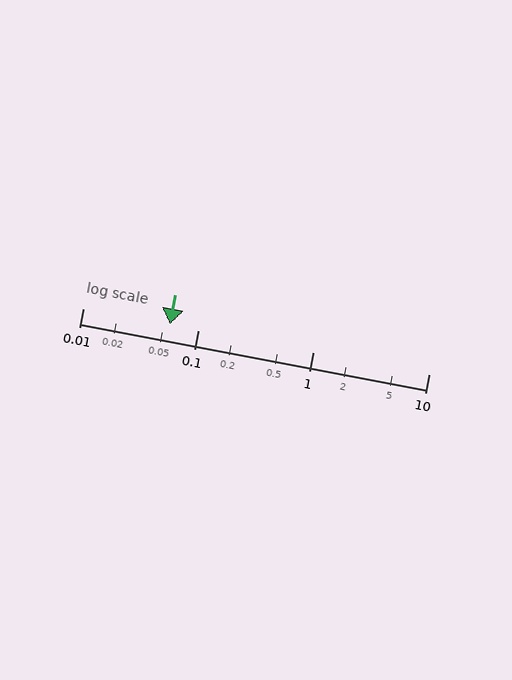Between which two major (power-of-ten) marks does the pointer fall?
The pointer is between 0.01 and 0.1.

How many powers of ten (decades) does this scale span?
The scale spans 3 decades, from 0.01 to 10.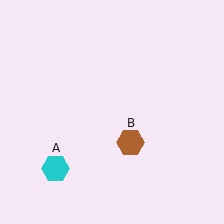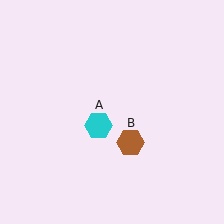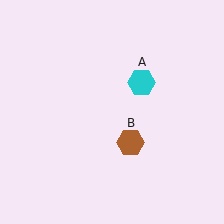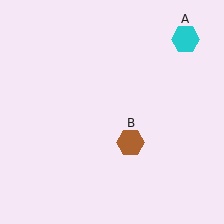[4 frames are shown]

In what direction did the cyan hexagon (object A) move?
The cyan hexagon (object A) moved up and to the right.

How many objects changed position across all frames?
1 object changed position: cyan hexagon (object A).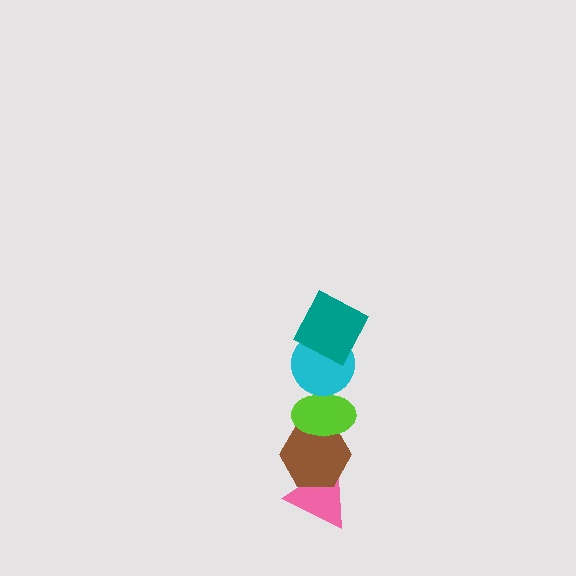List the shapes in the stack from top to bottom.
From top to bottom: the teal square, the cyan circle, the lime ellipse, the brown hexagon, the pink triangle.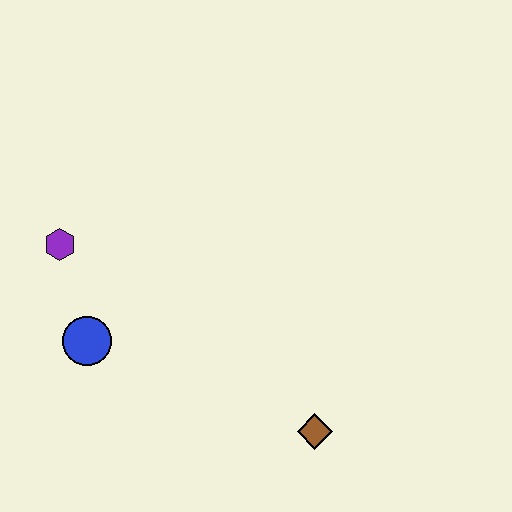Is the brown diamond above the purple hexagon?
No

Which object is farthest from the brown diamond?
The purple hexagon is farthest from the brown diamond.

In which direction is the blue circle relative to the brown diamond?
The blue circle is to the left of the brown diamond.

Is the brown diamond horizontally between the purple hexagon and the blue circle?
No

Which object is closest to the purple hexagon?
The blue circle is closest to the purple hexagon.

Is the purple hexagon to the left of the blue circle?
Yes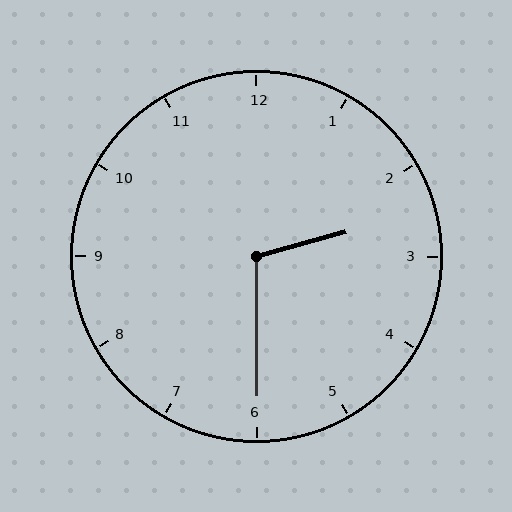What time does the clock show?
2:30.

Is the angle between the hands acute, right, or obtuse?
It is obtuse.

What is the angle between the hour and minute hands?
Approximately 105 degrees.